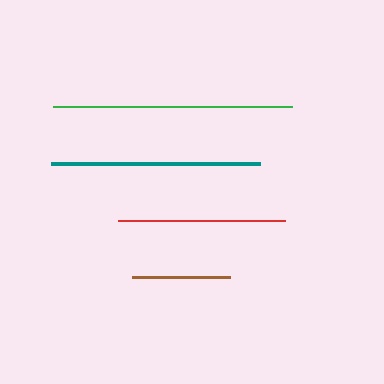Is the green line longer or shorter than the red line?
The green line is longer than the red line.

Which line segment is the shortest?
The brown line is the shortest at approximately 98 pixels.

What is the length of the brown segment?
The brown segment is approximately 98 pixels long.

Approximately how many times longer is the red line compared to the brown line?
The red line is approximately 1.7 times the length of the brown line.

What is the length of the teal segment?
The teal segment is approximately 209 pixels long.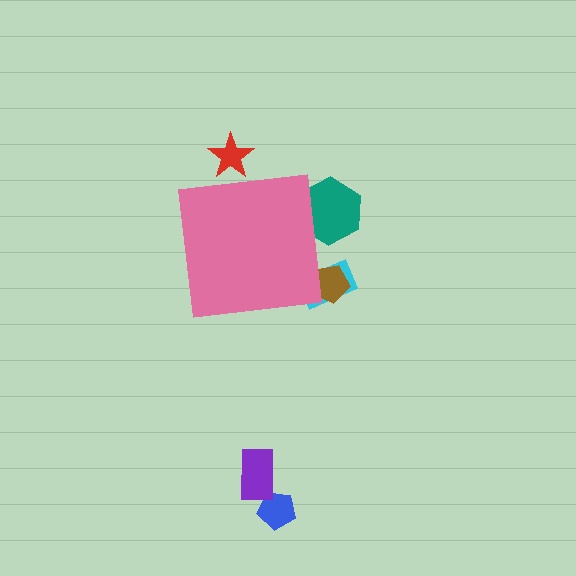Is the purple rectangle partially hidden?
No, the purple rectangle is fully visible.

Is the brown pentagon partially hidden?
Yes, the brown pentagon is partially hidden behind the pink square.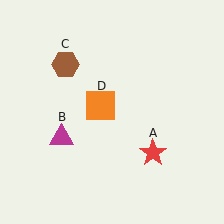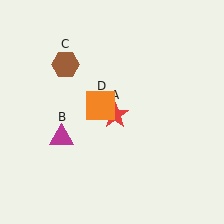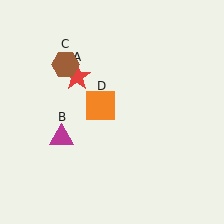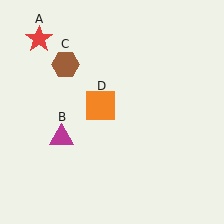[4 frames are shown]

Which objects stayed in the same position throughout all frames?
Magenta triangle (object B) and brown hexagon (object C) and orange square (object D) remained stationary.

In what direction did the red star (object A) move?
The red star (object A) moved up and to the left.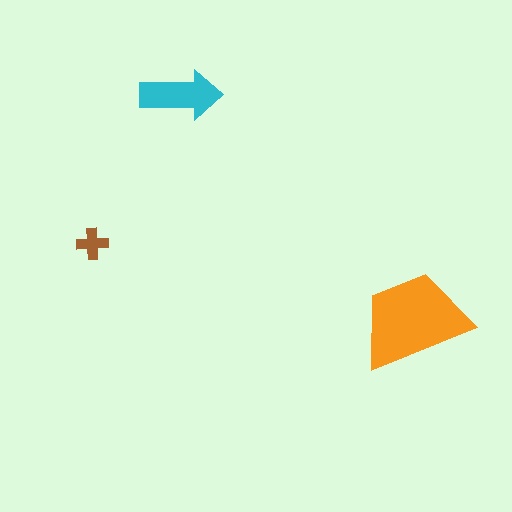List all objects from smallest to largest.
The brown cross, the cyan arrow, the orange trapezoid.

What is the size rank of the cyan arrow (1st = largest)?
2nd.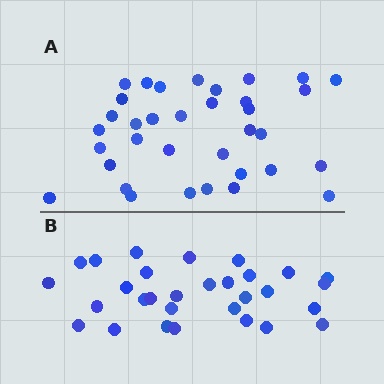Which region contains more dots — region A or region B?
Region A (the top region) has more dots.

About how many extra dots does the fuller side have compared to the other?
Region A has about 5 more dots than region B.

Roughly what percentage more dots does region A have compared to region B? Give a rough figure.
About 15% more.